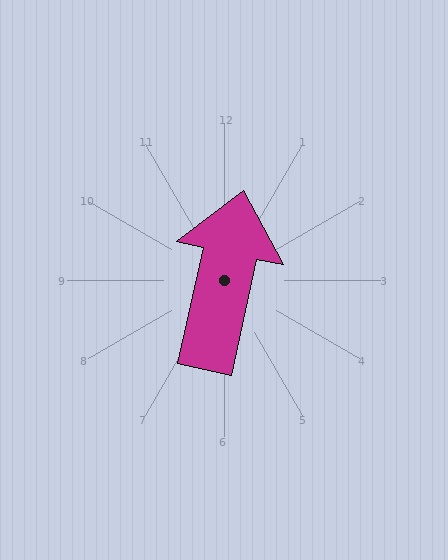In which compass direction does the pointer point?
North.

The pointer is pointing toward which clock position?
Roughly 12 o'clock.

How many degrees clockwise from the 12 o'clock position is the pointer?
Approximately 12 degrees.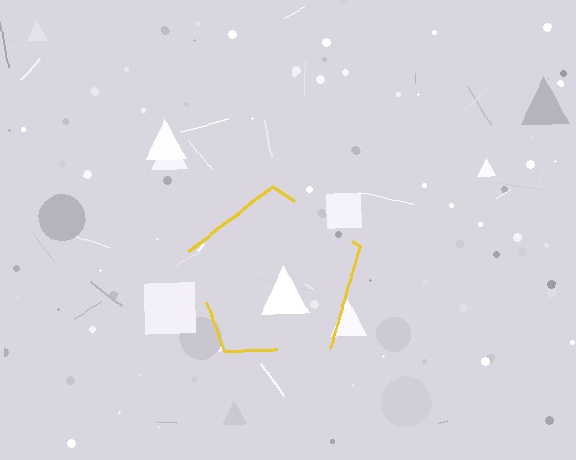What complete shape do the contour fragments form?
The contour fragments form a pentagon.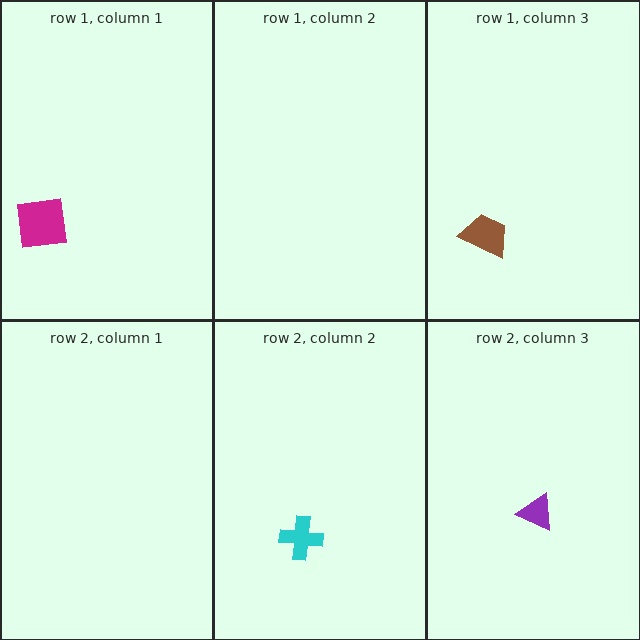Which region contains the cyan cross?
The row 2, column 2 region.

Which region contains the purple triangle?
The row 2, column 3 region.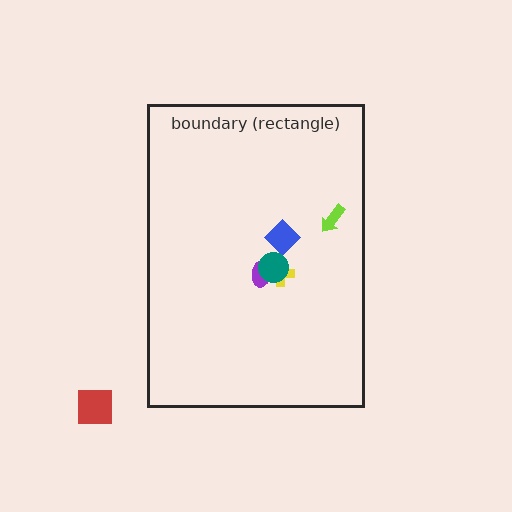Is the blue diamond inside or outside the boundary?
Inside.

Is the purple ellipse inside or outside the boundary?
Inside.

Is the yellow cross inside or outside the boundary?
Inside.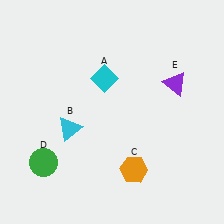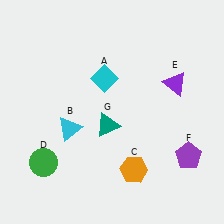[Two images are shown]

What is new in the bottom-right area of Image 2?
A purple pentagon (F) was added in the bottom-right area of Image 2.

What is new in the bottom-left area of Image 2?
A teal triangle (G) was added in the bottom-left area of Image 2.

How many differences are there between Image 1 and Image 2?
There are 2 differences between the two images.